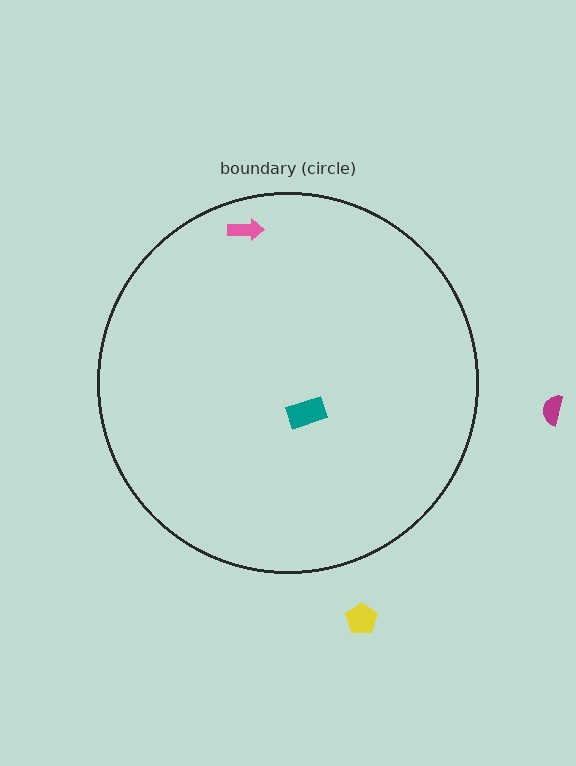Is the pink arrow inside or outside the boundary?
Inside.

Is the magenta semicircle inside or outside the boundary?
Outside.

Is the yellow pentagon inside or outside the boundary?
Outside.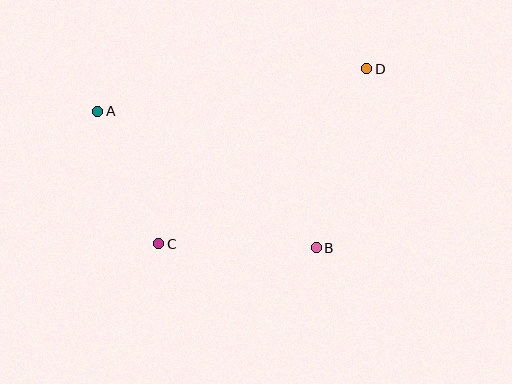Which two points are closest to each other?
Points A and C are closest to each other.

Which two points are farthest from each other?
Points A and D are farthest from each other.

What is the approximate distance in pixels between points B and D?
The distance between B and D is approximately 186 pixels.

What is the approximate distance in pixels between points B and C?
The distance between B and C is approximately 158 pixels.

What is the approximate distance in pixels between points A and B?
The distance between A and B is approximately 258 pixels.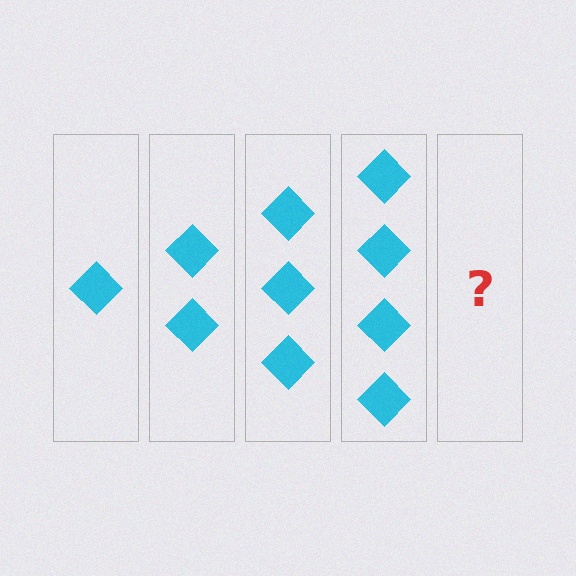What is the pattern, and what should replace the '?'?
The pattern is that each step adds one more diamond. The '?' should be 5 diamonds.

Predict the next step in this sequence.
The next step is 5 diamonds.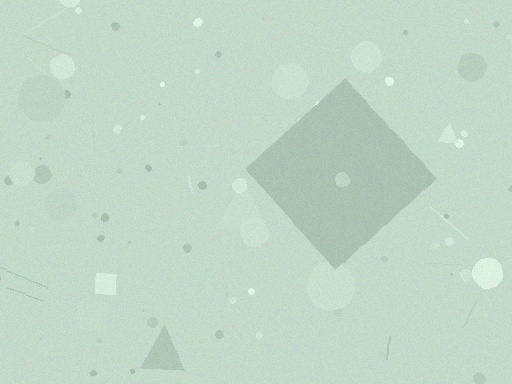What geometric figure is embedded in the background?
A diamond is embedded in the background.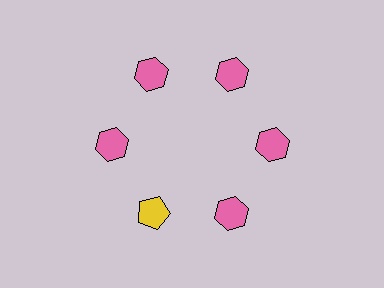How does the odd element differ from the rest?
It differs in both color (yellow instead of pink) and shape (pentagon instead of hexagon).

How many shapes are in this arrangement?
There are 6 shapes arranged in a ring pattern.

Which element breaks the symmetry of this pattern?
The yellow pentagon at roughly the 7 o'clock position breaks the symmetry. All other shapes are pink hexagons.